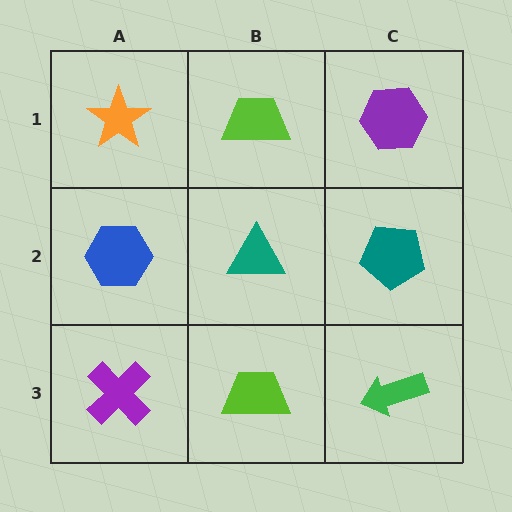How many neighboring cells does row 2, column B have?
4.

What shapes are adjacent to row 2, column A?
An orange star (row 1, column A), a purple cross (row 3, column A), a teal triangle (row 2, column B).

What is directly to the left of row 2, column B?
A blue hexagon.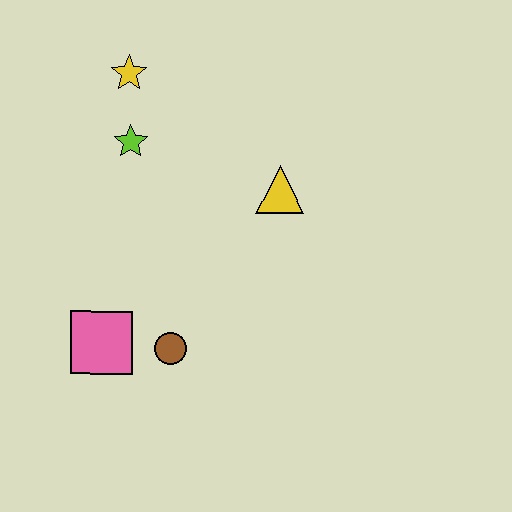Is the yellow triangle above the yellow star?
No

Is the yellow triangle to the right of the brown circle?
Yes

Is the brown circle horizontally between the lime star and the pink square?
No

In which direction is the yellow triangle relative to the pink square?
The yellow triangle is to the right of the pink square.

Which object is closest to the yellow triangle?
The lime star is closest to the yellow triangle.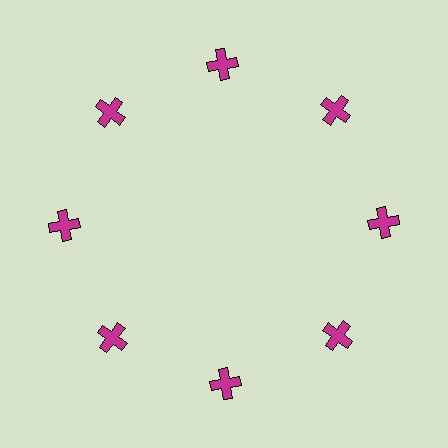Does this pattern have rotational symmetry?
Yes, this pattern has 8-fold rotational symmetry. It looks the same after rotating 45 degrees around the center.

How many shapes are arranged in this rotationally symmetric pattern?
There are 8 shapes, arranged in 8 groups of 1.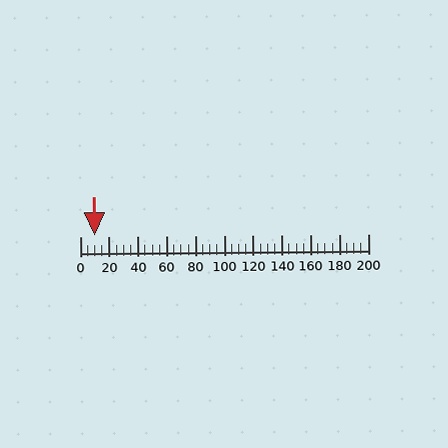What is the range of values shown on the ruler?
The ruler shows values from 0 to 200.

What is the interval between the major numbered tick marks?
The major tick marks are spaced 20 units apart.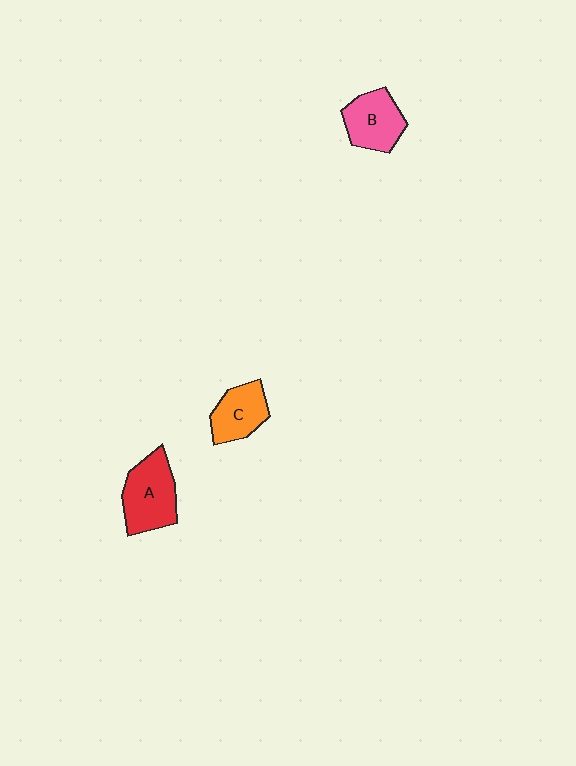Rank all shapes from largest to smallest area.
From largest to smallest: A (red), B (pink), C (orange).